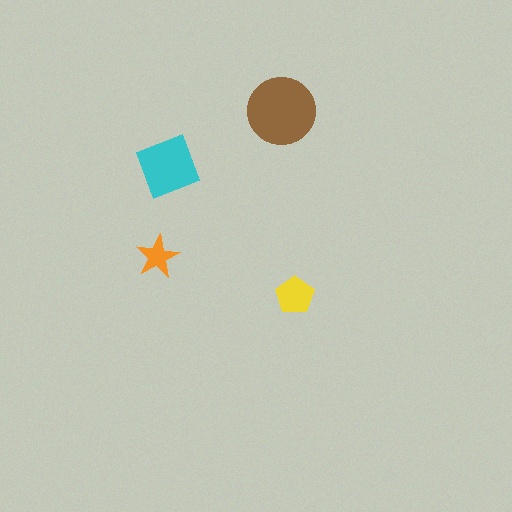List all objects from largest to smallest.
The brown circle, the cyan square, the yellow pentagon, the orange star.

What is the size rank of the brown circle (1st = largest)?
1st.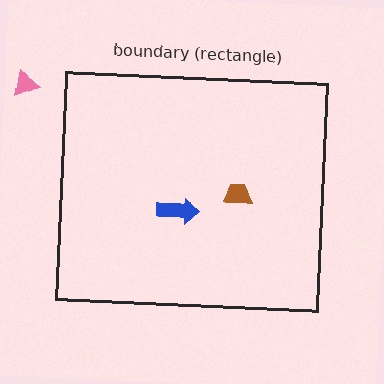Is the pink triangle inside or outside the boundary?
Outside.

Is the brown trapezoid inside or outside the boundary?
Inside.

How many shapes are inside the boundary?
2 inside, 1 outside.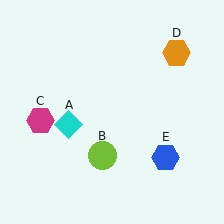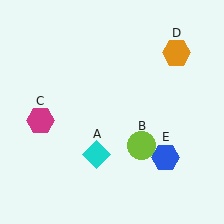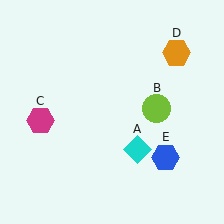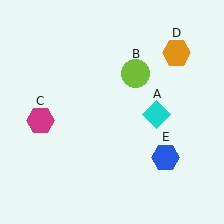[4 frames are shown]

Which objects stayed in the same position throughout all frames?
Magenta hexagon (object C) and orange hexagon (object D) and blue hexagon (object E) remained stationary.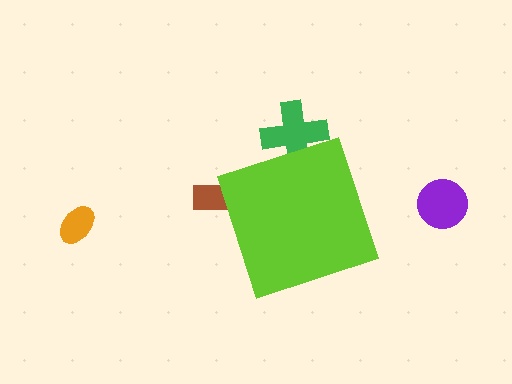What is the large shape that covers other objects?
A lime diamond.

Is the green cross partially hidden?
Yes, the green cross is partially hidden behind the lime diamond.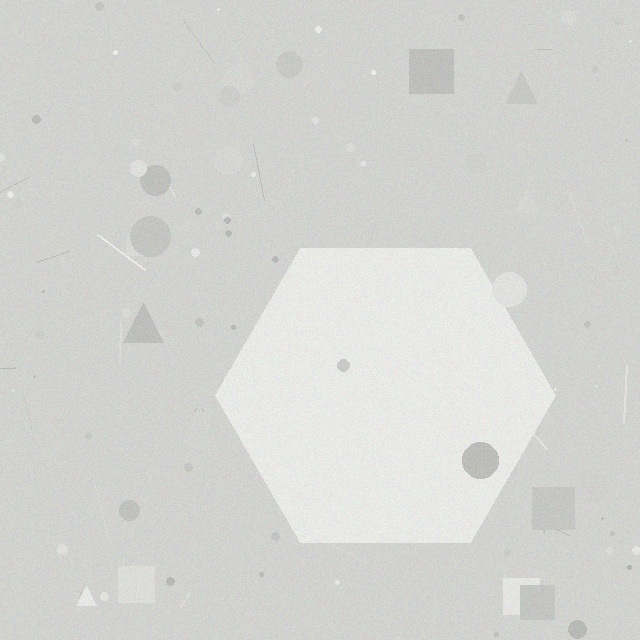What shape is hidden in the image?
A hexagon is hidden in the image.